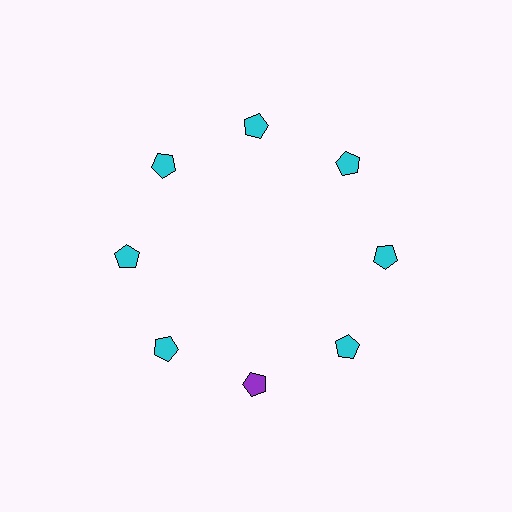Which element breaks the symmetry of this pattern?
The purple pentagon at roughly the 6 o'clock position breaks the symmetry. All other shapes are cyan pentagons.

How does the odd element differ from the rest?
It has a different color: purple instead of cyan.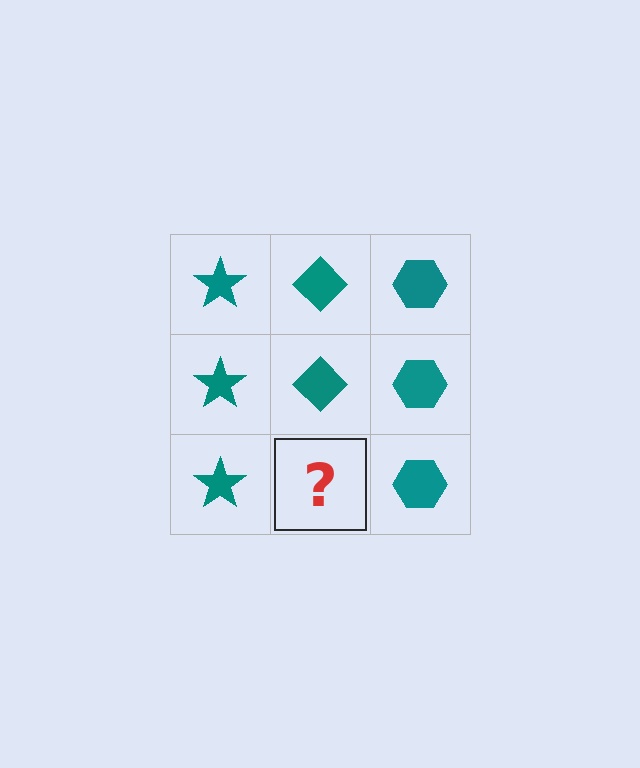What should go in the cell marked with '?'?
The missing cell should contain a teal diamond.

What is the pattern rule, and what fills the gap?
The rule is that each column has a consistent shape. The gap should be filled with a teal diamond.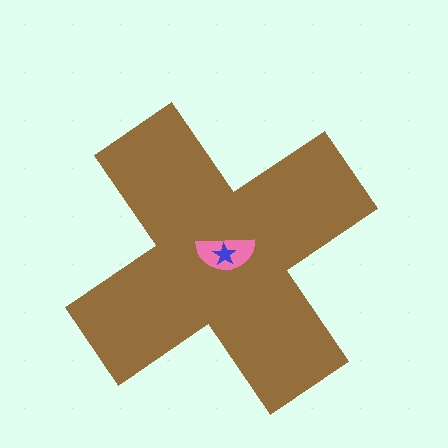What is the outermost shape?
The brown cross.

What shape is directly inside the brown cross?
The pink semicircle.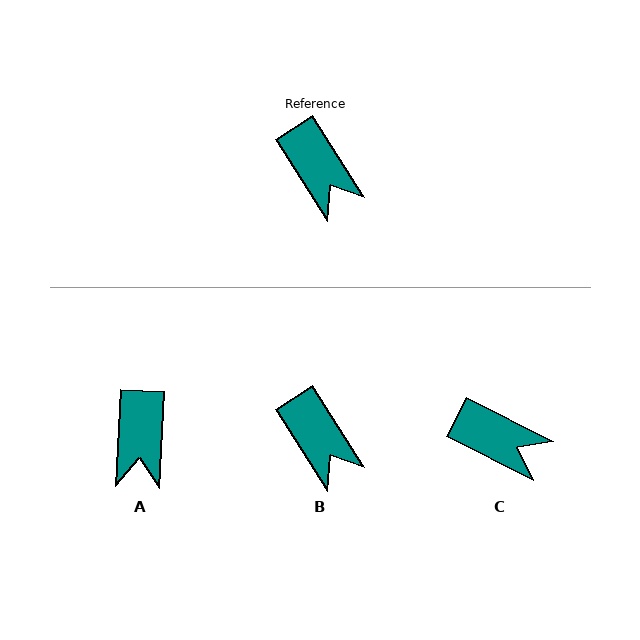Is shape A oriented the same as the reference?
No, it is off by about 35 degrees.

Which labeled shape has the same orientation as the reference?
B.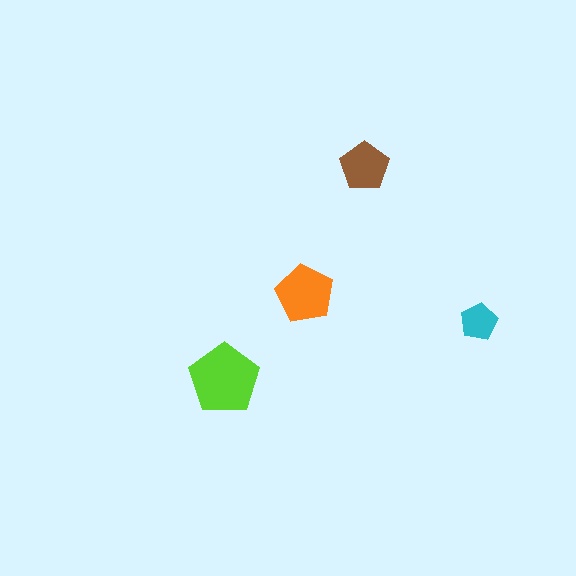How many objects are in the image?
There are 4 objects in the image.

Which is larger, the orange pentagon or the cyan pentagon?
The orange one.